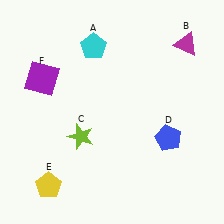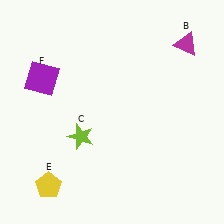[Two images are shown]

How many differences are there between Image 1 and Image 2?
There are 2 differences between the two images.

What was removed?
The cyan pentagon (A), the blue pentagon (D) were removed in Image 2.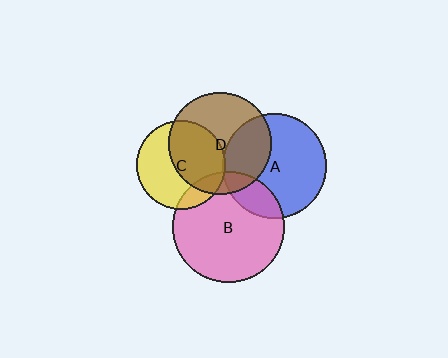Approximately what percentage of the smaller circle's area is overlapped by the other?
Approximately 5%.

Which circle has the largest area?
Circle B (pink).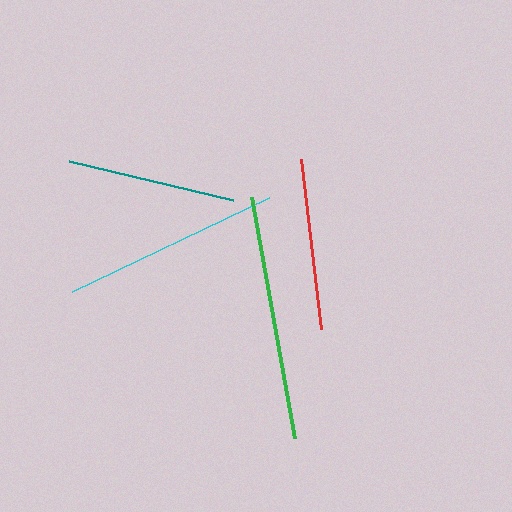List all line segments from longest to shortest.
From longest to shortest: green, cyan, red, teal.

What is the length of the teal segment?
The teal segment is approximately 168 pixels long.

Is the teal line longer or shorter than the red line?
The red line is longer than the teal line.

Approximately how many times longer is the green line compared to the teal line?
The green line is approximately 1.5 times the length of the teal line.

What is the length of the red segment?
The red segment is approximately 171 pixels long.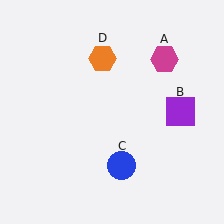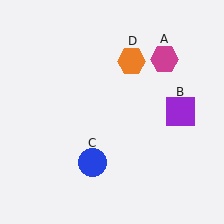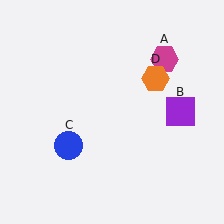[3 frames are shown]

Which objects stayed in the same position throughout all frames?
Magenta hexagon (object A) and purple square (object B) remained stationary.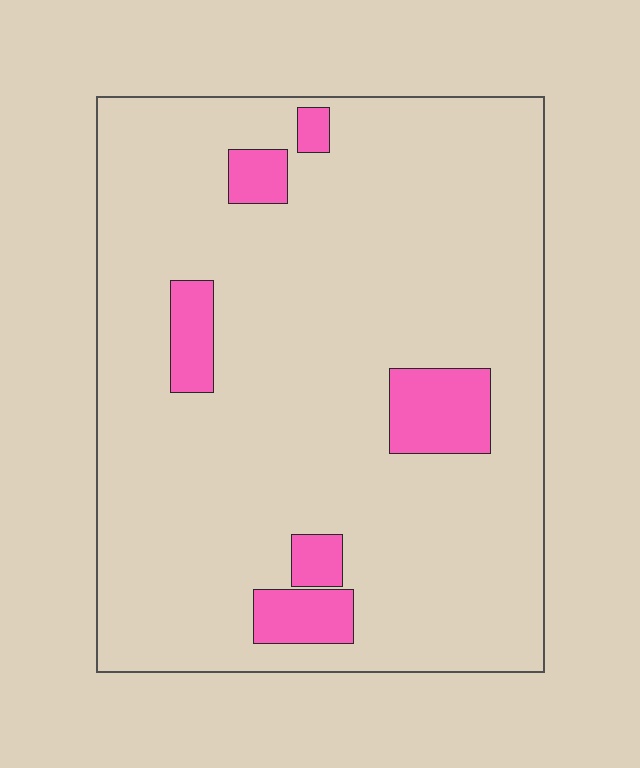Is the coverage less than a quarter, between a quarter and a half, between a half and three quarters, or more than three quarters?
Less than a quarter.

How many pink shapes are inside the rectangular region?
6.